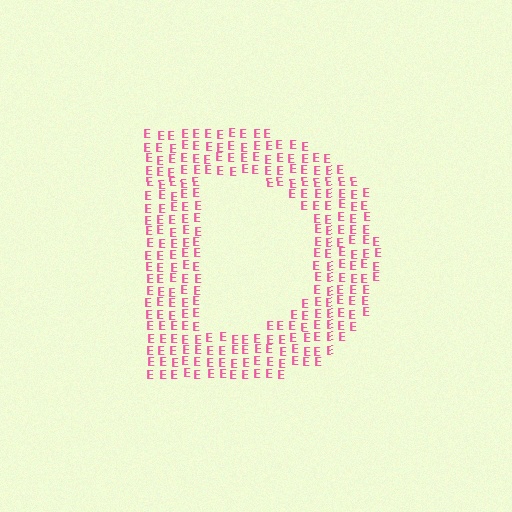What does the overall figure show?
The overall figure shows the letter D.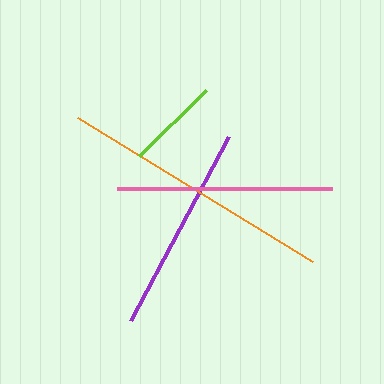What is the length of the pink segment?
The pink segment is approximately 215 pixels long.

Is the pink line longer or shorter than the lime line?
The pink line is longer than the lime line.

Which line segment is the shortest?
The lime line is the shortest at approximately 93 pixels.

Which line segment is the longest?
The orange line is the longest at approximately 276 pixels.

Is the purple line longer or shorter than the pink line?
The pink line is longer than the purple line.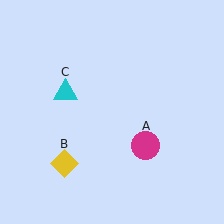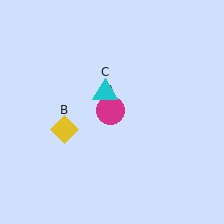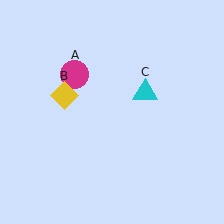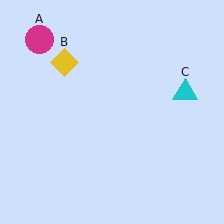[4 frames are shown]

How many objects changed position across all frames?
3 objects changed position: magenta circle (object A), yellow diamond (object B), cyan triangle (object C).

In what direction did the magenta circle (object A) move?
The magenta circle (object A) moved up and to the left.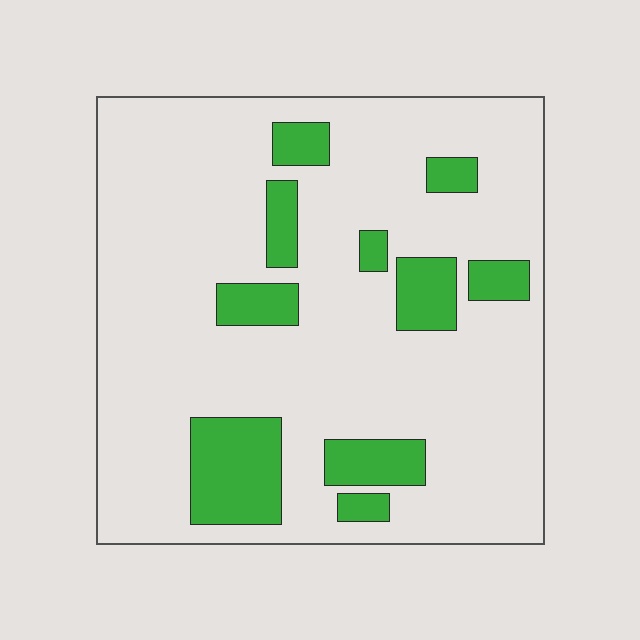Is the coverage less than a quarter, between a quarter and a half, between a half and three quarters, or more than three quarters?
Less than a quarter.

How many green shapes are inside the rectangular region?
10.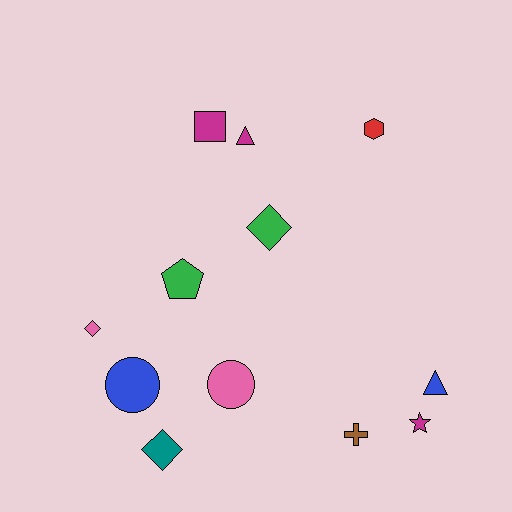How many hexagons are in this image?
There is 1 hexagon.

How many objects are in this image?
There are 12 objects.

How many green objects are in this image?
There are 2 green objects.